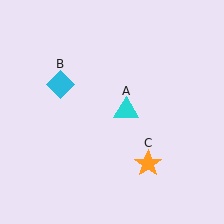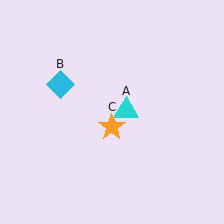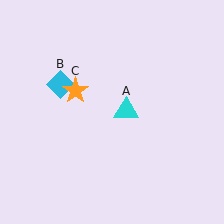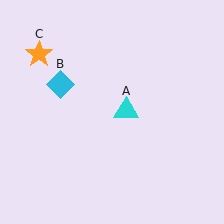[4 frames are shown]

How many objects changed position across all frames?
1 object changed position: orange star (object C).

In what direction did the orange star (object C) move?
The orange star (object C) moved up and to the left.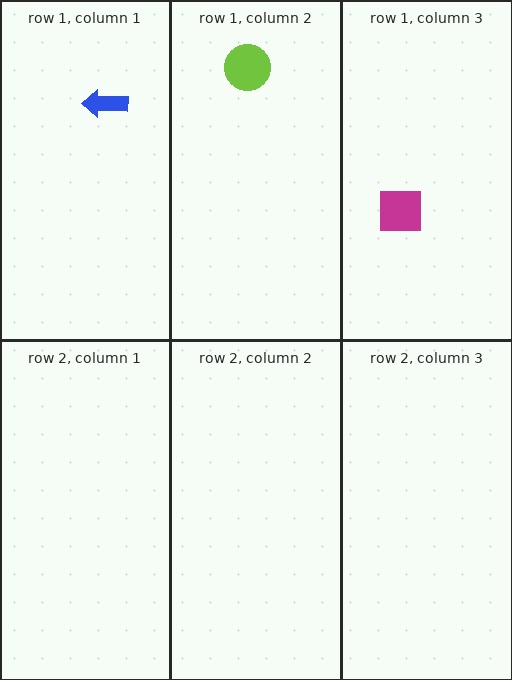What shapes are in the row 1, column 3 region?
The magenta square.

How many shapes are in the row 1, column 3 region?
1.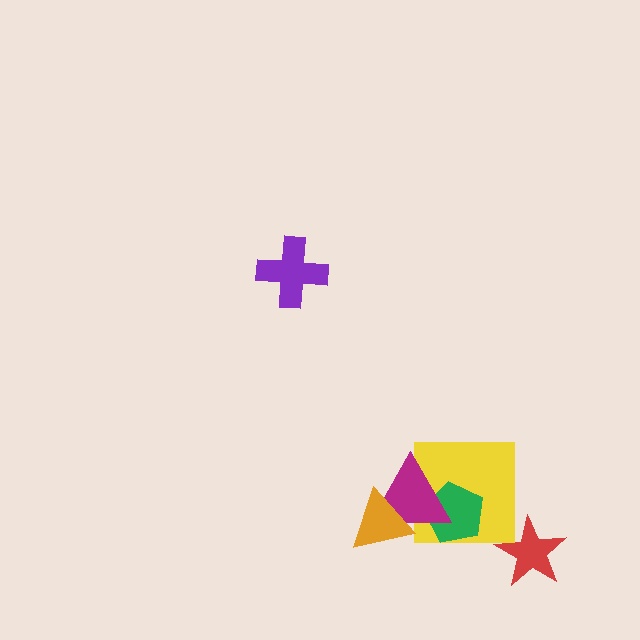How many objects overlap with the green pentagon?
2 objects overlap with the green pentagon.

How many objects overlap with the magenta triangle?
3 objects overlap with the magenta triangle.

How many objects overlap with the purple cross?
0 objects overlap with the purple cross.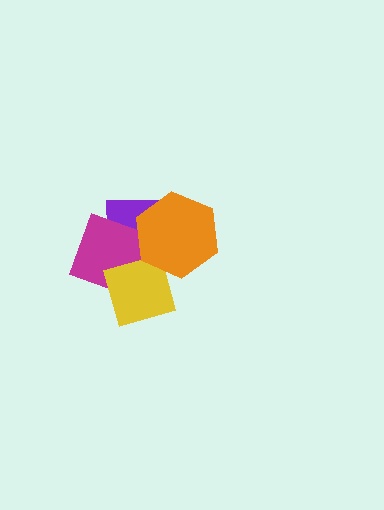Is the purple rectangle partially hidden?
Yes, it is partially covered by another shape.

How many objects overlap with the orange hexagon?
3 objects overlap with the orange hexagon.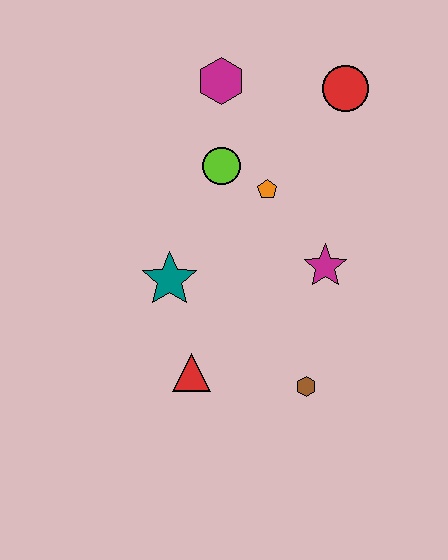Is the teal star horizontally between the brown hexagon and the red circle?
No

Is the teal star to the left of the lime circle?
Yes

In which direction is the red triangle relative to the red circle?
The red triangle is below the red circle.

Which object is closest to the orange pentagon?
The lime circle is closest to the orange pentagon.